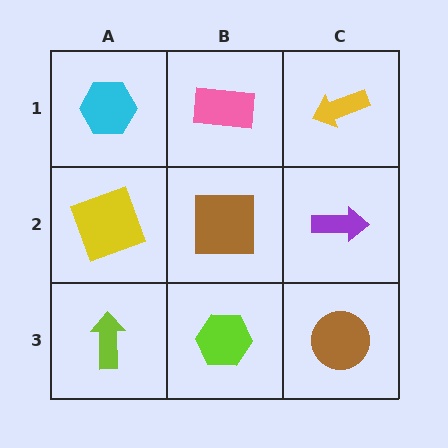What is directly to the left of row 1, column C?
A pink rectangle.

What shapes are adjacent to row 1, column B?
A brown square (row 2, column B), a cyan hexagon (row 1, column A), a yellow arrow (row 1, column C).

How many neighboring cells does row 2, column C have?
3.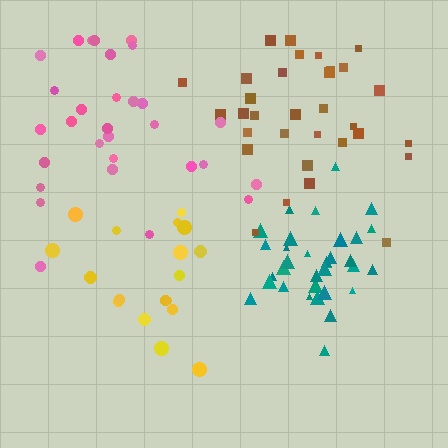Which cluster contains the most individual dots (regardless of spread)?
Teal (34).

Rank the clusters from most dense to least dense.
teal, brown, pink, yellow.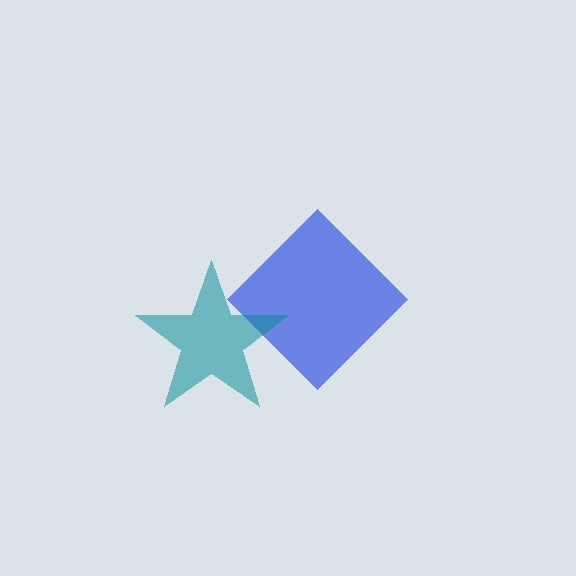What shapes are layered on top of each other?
The layered shapes are: a blue diamond, a teal star.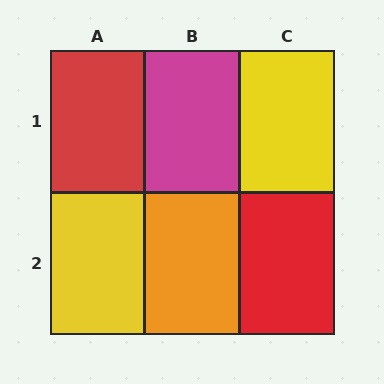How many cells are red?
2 cells are red.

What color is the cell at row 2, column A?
Yellow.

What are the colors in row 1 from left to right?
Red, magenta, yellow.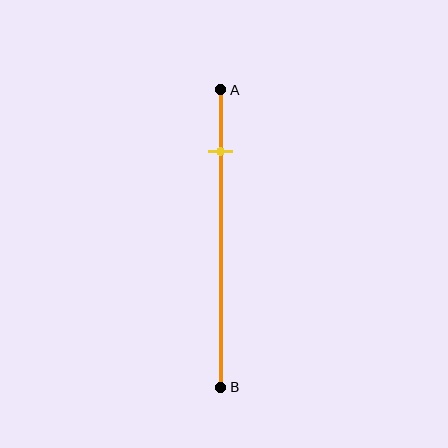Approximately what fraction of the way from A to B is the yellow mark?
The yellow mark is approximately 20% of the way from A to B.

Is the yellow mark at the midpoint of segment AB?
No, the mark is at about 20% from A, not at the 50% midpoint.